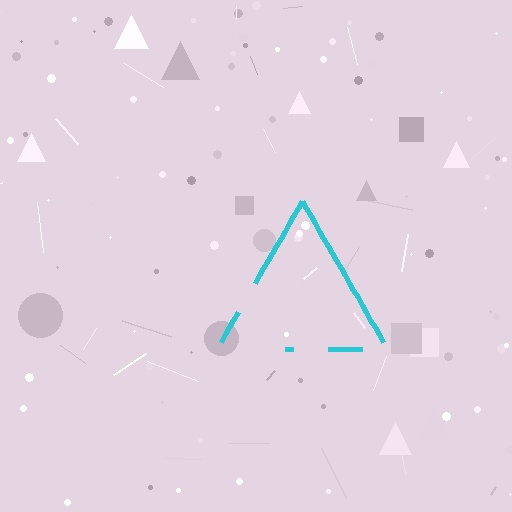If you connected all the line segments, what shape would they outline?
They would outline a triangle.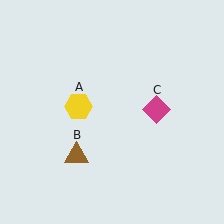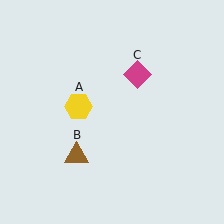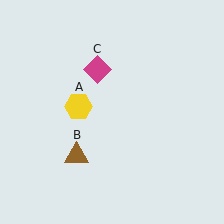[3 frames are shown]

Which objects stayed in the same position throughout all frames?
Yellow hexagon (object A) and brown triangle (object B) remained stationary.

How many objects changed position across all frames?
1 object changed position: magenta diamond (object C).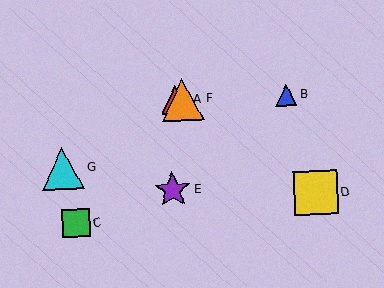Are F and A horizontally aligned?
Yes, both are at y≈100.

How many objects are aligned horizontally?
3 objects (A, B, F) are aligned horizontally.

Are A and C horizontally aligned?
No, A is at y≈100 and C is at y≈223.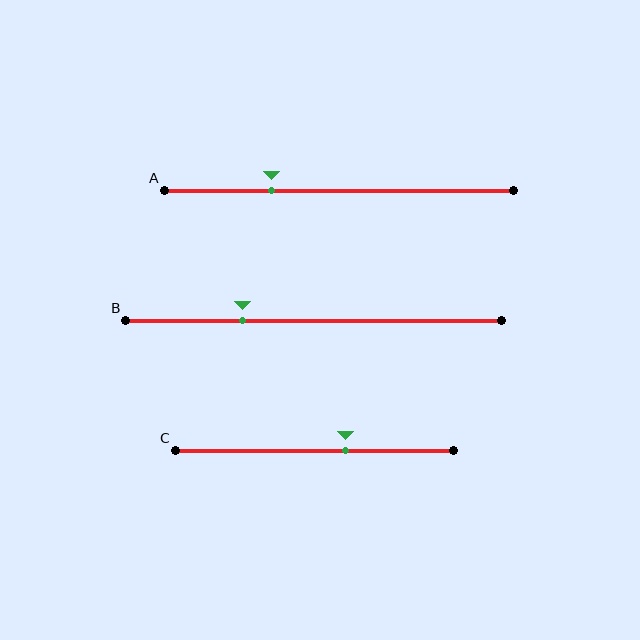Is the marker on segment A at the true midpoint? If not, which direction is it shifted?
No, the marker on segment A is shifted to the left by about 19% of the segment length.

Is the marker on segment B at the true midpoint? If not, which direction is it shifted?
No, the marker on segment B is shifted to the left by about 19% of the segment length.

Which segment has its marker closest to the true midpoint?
Segment C has its marker closest to the true midpoint.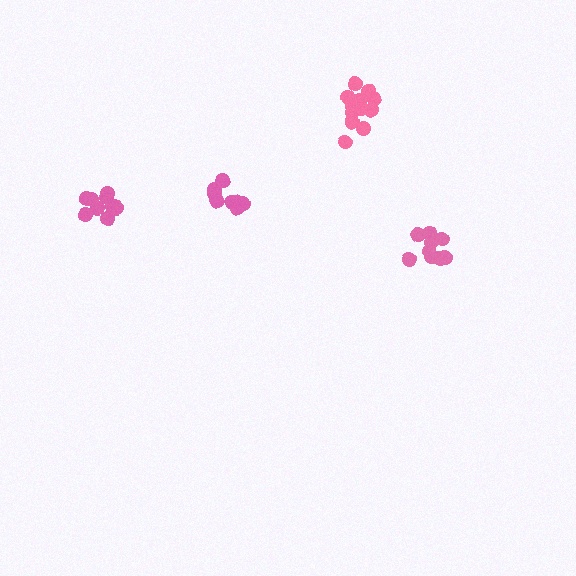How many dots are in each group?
Group 1: 8 dots, Group 2: 13 dots, Group 3: 10 dots, Group 4: 9 dots (40 total).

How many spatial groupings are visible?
There are 4 spatial groupings.